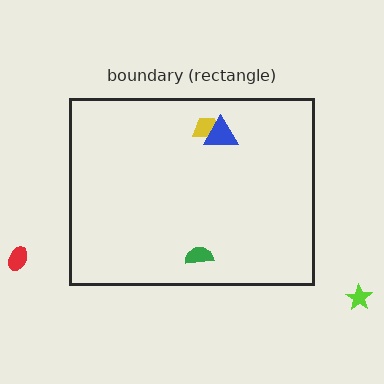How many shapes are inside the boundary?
3 inside, 2 outside.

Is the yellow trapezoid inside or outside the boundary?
Inside.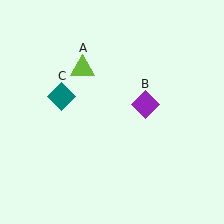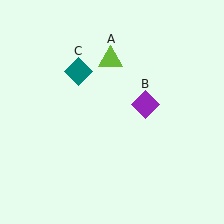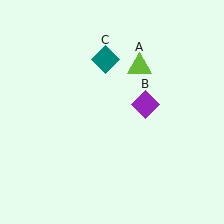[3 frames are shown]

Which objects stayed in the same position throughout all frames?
Purple diamond (object B) remained stationary.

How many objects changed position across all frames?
2 objects changed position: lime triangle (object A), teal diamond (object C).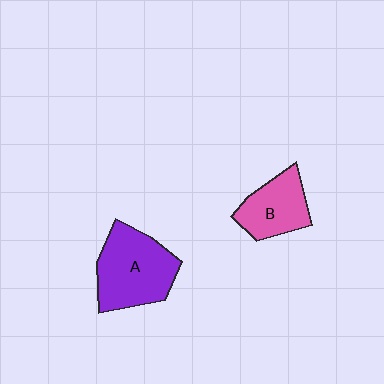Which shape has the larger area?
Shape A (purple).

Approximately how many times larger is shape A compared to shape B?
Approximately 1.5 times.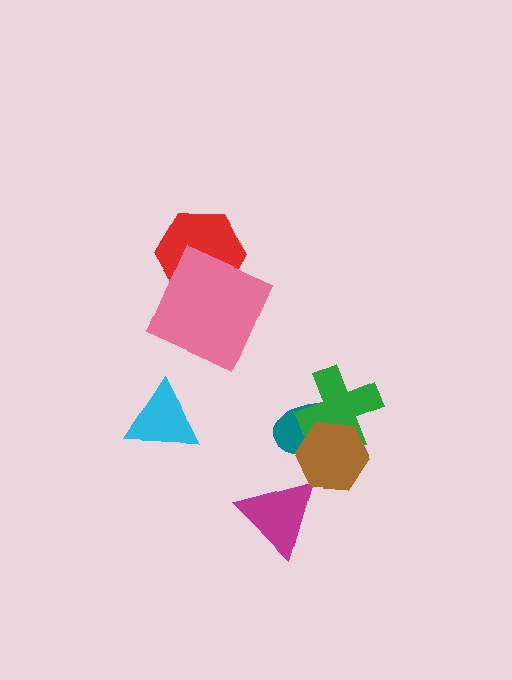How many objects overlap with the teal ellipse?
2 objects overlap with the teal ellipse.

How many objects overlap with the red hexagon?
1 object overlaps with the red hexagon.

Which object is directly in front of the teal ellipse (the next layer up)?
The green cross is directly in front of the teal ellipse.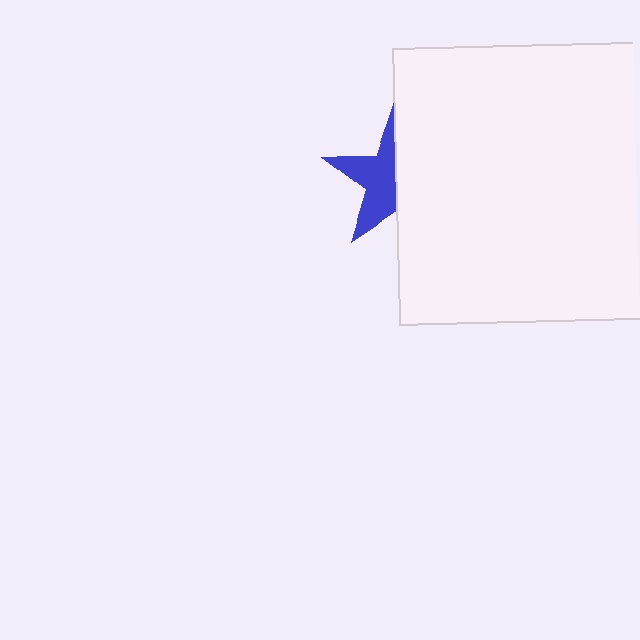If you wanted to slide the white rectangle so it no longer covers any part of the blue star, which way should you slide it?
Slide it right — that is the most direct way to separate the two shapes.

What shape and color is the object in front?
The object in front is a white rectangle.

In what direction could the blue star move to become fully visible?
The blue star could move left. That would shift it out from behind the white rectangle entirely.